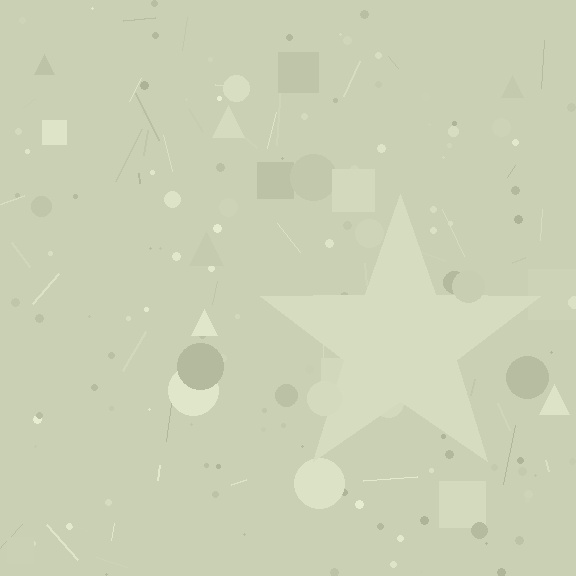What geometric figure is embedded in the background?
A star is embedded in the background.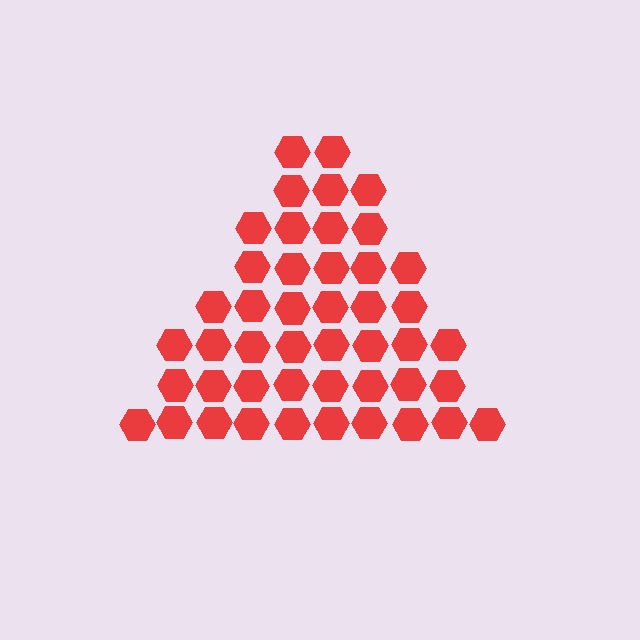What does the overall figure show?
The overall figure shows a triangle.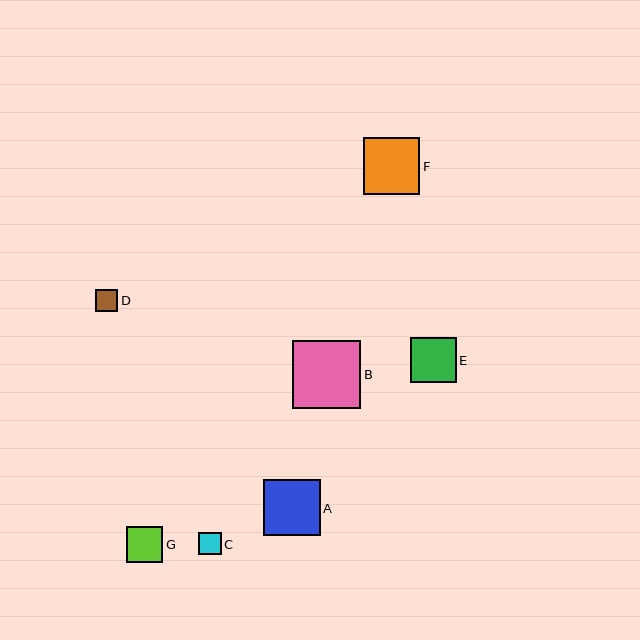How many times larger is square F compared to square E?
Square F is approximately 1.3 times the size of square E.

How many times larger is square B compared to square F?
Square B is approximately 1.2 times the size of square F.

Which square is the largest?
Square B is the largest with a size of approximately 69 pixels.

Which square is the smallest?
Square C is the smallest with a size of approximately 22 pixels.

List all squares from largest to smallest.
From largest to smallest: B, A, F, E, G, D, C.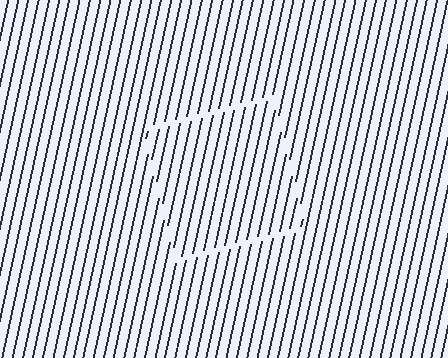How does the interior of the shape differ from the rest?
The interior of the shape contains the same grating, shifted by half a period — the contour is defined by the phase discontinuity where line-ends from the inner and outer gratings abut.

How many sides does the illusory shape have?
4 sides — the line-ends trace a square.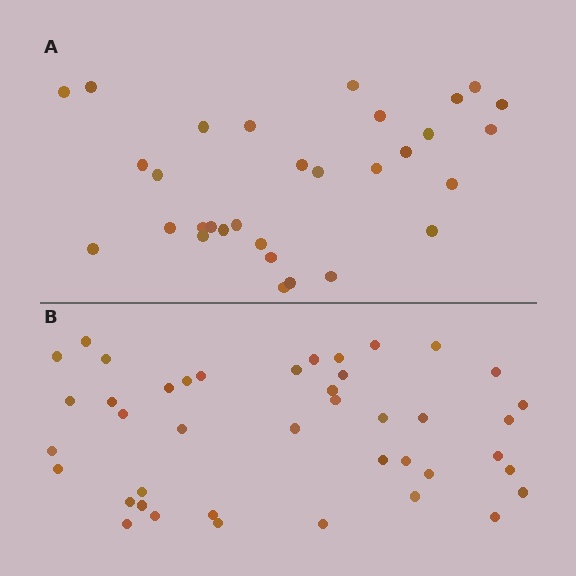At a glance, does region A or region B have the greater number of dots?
Region B (the bottom region) has more dots.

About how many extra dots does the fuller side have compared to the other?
Region B has roughly 12 or so more dots than region A.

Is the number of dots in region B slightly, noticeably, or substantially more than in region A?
Region B has noticeably more, but not dramatically so. The ratio is roughly 1.4 to 1.